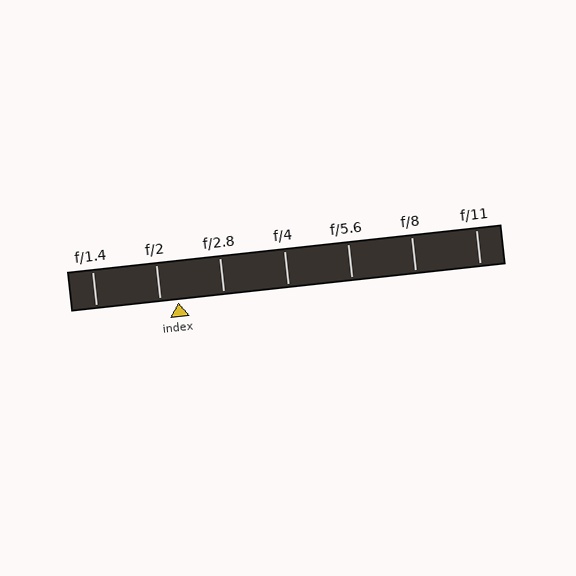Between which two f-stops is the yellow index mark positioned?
The index mark is between f/2 and f/2.8.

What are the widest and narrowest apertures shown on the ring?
The widest aperture shown is f/1.4 and the narrowest is f/11.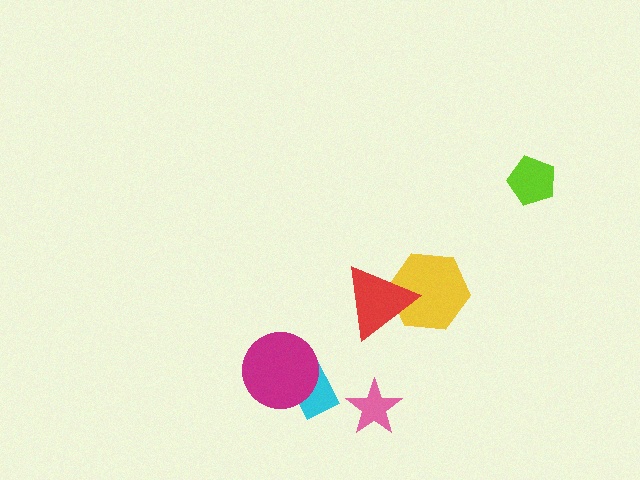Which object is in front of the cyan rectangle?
The magenta circle is in front of the cyan rectangle.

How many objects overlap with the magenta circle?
1 object overlaps with the magenta circle.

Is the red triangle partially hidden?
No, no other shape covers it.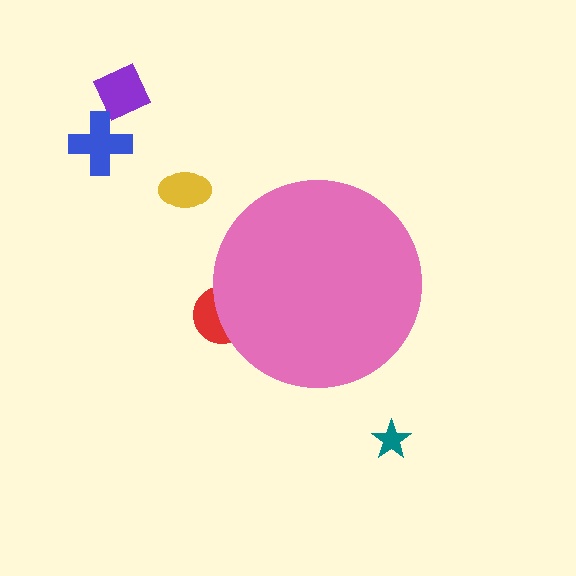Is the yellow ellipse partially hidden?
No, the yellow ellipse is fully visible.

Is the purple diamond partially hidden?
No, the purple diamond is fully visible.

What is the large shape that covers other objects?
A pink circle.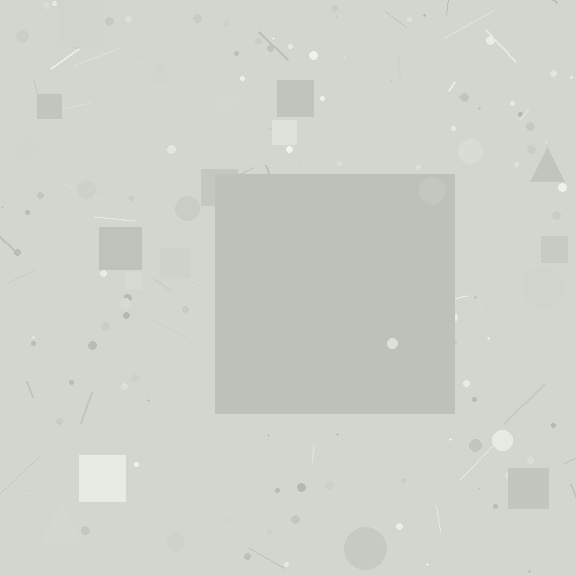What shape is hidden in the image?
A square is hidden in the image.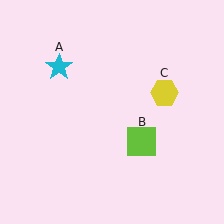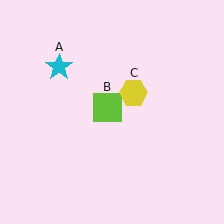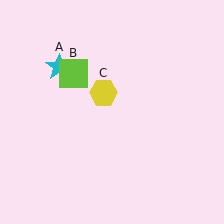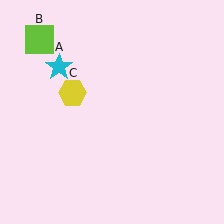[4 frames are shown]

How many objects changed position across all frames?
2 objects changed position: lime square (object B), yellow hexagon (object C).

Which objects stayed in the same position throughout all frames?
Cyan star (object A) remained stationary.